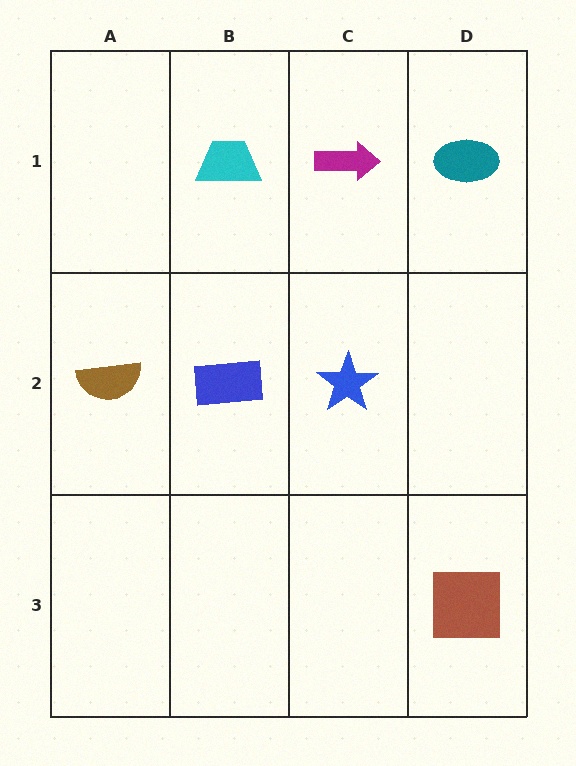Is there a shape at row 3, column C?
No, that cell is empty.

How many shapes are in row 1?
3 shapes.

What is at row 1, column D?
A teal ellipse.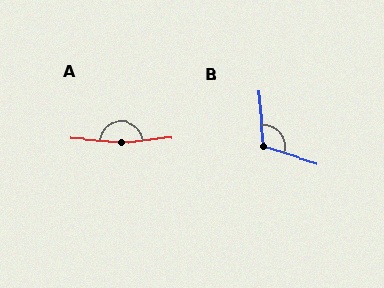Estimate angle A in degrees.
Approximately 168 degrees.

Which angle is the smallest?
B, at approximately 113 degrees.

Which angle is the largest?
A, at approximately 168 degrees.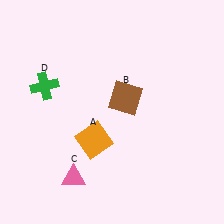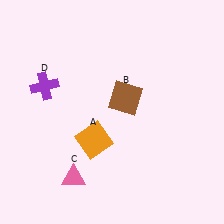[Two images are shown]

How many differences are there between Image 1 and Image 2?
There is 1 difference between the two images.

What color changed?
The cross (D) changed from green in Image 1 to purple in Image 2.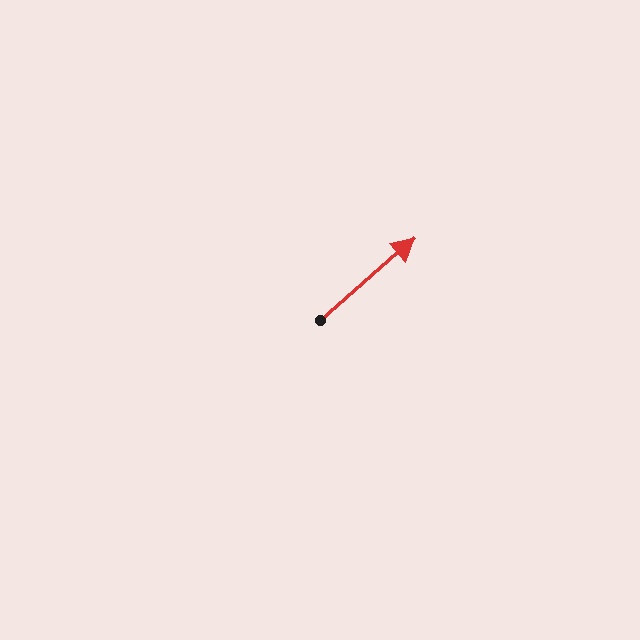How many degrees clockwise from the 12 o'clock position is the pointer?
Approximately 49 degrees.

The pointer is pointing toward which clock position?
Roughly 2 o'clock.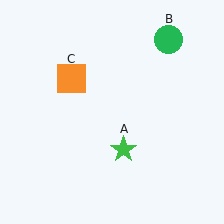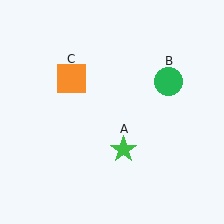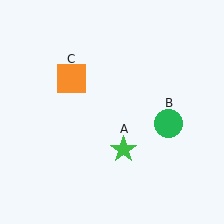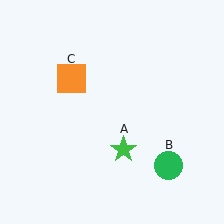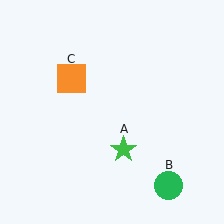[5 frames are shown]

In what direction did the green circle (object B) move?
The green circle (object B) moved down.